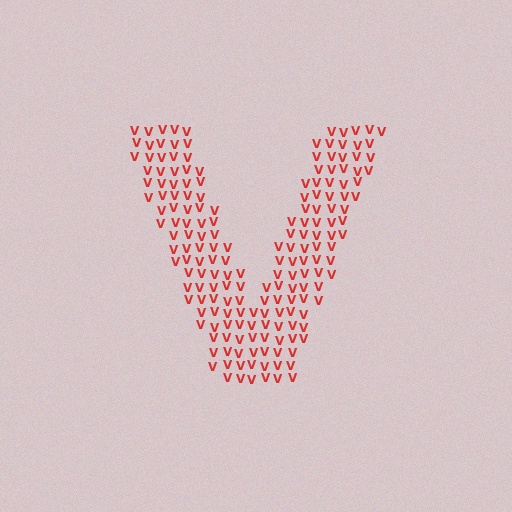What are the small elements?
The small elements are letter V's.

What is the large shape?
The large shape is the letter V.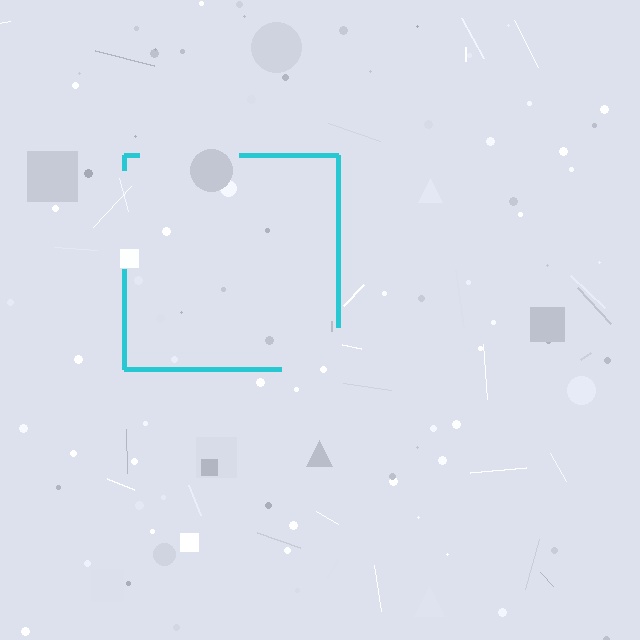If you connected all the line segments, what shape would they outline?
They would outline a square.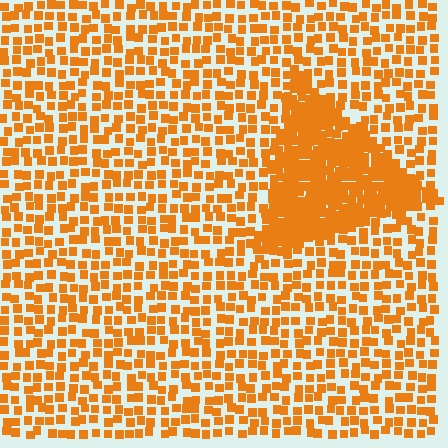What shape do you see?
I see a triangle.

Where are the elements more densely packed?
The elements are more densely packed inside the triangle boundary.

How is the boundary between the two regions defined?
The boundary is defined by a change in element density (approximately 2.4x ratio). All elements are the same color, size, and shape.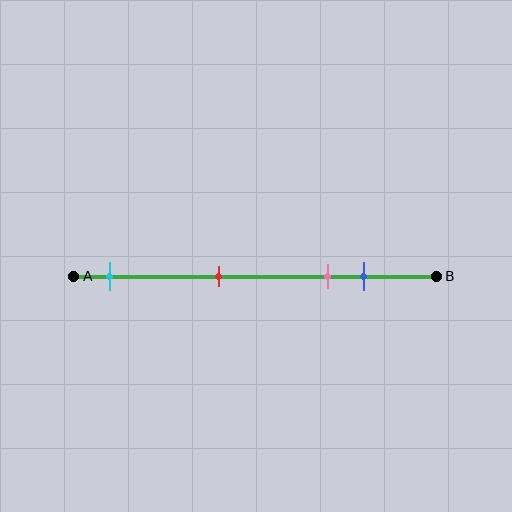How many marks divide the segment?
There are 4 marks dividing the segment.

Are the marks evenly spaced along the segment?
No, the marks are not evenly spaced.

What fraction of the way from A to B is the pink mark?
The pink mark is approximately 70% (0.7) of the way from A to B.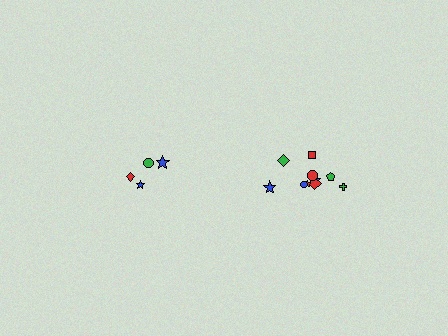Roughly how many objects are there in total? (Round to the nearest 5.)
Roughly 15 objects in total.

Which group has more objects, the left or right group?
The right group.